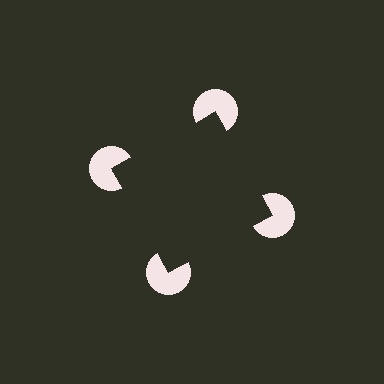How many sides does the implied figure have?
4 sides.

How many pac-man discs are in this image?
There are 4 — one at each vertex of the illusory square.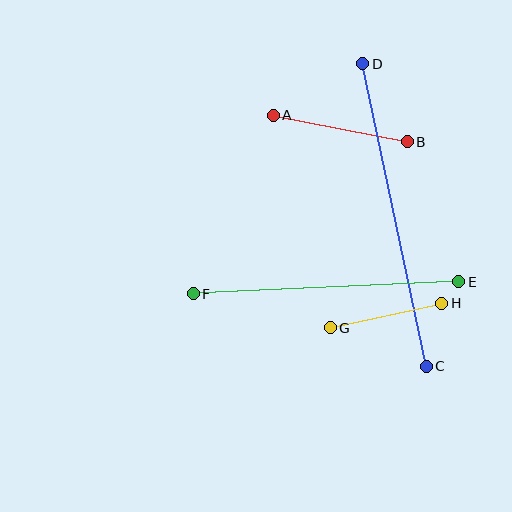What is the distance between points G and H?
The distance is approximately 114 pixels.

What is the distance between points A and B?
The distance is approximately 136 pixels.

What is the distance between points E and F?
The distance is approximately 266 pixels.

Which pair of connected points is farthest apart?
Points C and D are farthest apart.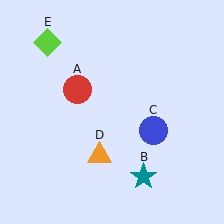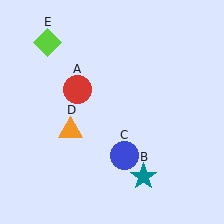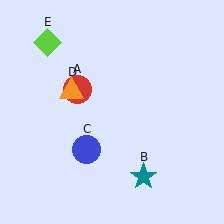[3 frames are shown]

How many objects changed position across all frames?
2 objects changed position: blue circle (object C), orange triangle (object D).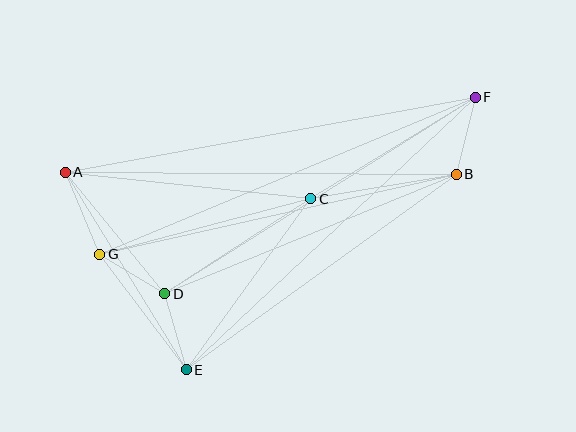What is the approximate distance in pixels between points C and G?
The distance between C and G is approximately 218 pixels.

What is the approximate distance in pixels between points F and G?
The distance between F and G is approximately 407 pixels.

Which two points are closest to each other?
Points D and G are closest to each other.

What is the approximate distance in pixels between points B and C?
The distance between B and C is approximately 147 pixels.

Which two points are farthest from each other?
Points A and F are farthest from each other.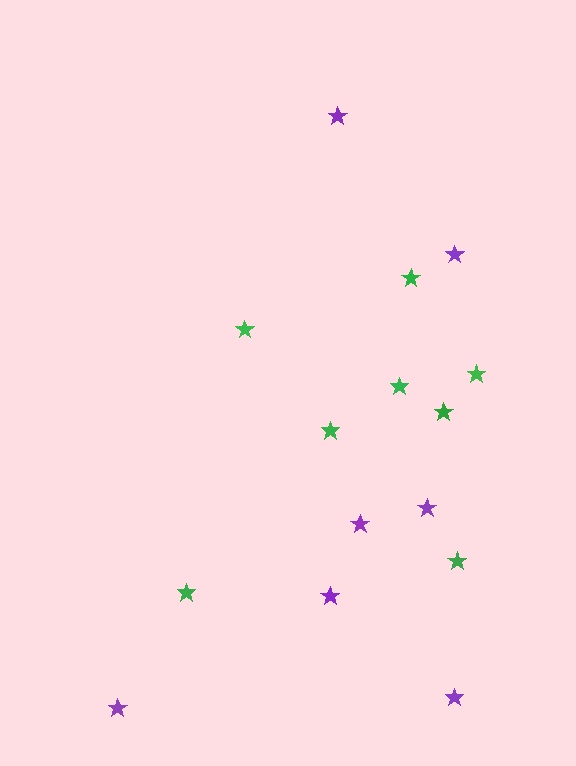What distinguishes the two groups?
There are 2 groups: one group of green stars (8) and one group of purple stars (7).